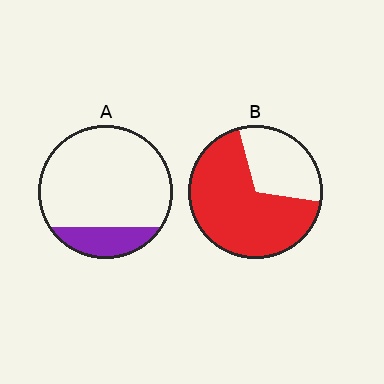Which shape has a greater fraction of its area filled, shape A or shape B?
Shape B.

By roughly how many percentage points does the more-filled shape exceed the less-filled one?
By roughly 50 percentage points (B over A).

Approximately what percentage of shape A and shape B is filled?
A is approximately 20% and B is approximately 70%.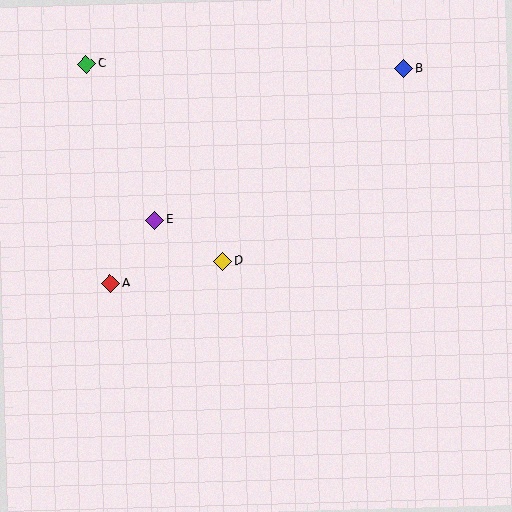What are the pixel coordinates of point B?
Point B is at (404, 68).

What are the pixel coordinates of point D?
Point D is at (223, 261).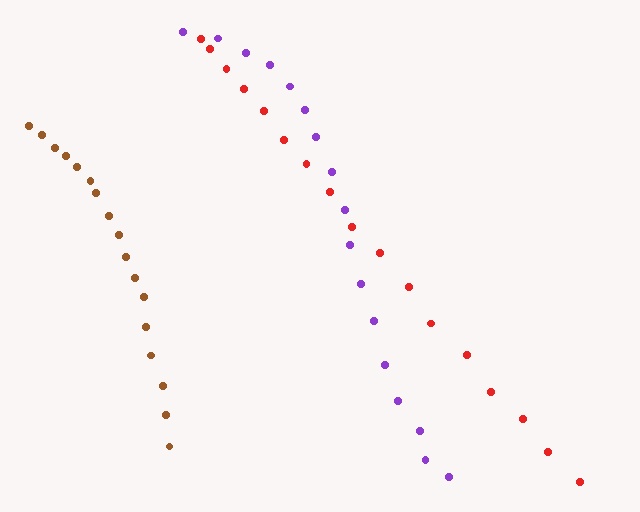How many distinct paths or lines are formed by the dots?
There are 3 distinct paths.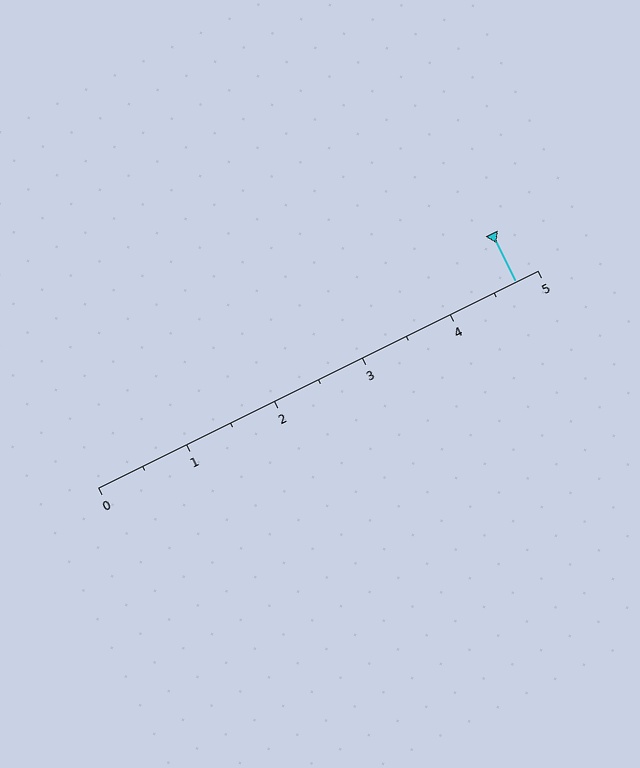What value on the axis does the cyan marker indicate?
The marker indicates approximately 4.8.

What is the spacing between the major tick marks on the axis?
The major ticks are spaced 1 apart.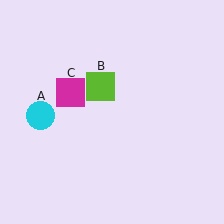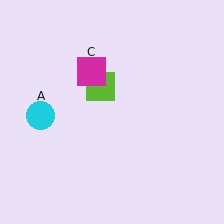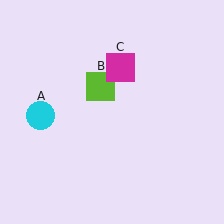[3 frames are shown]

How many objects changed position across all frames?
1 object changed position: magenta square (object C).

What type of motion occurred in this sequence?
The magenta square (object C) rotated clockwise around the center of the scene.